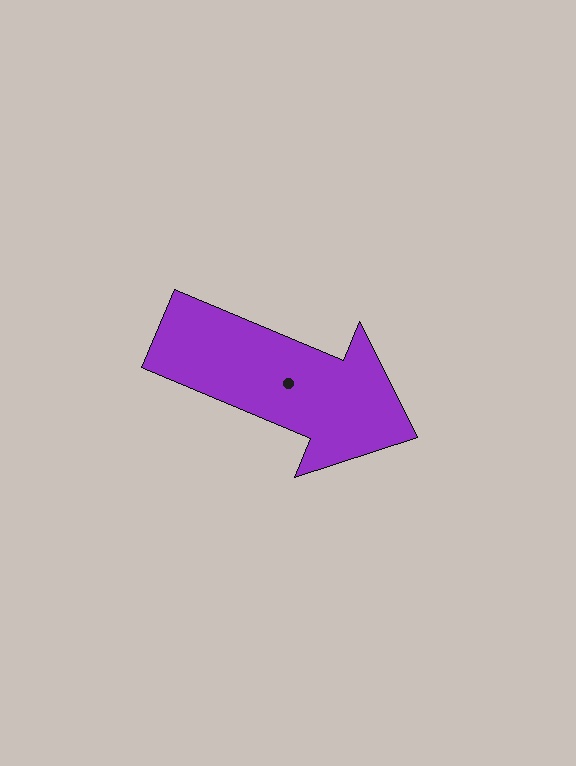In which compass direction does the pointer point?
Southeast.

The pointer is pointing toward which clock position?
Roughly 4 o'clock.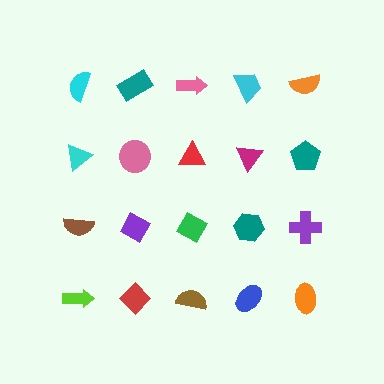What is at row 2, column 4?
A magenta triangle.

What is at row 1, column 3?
A pink arrow.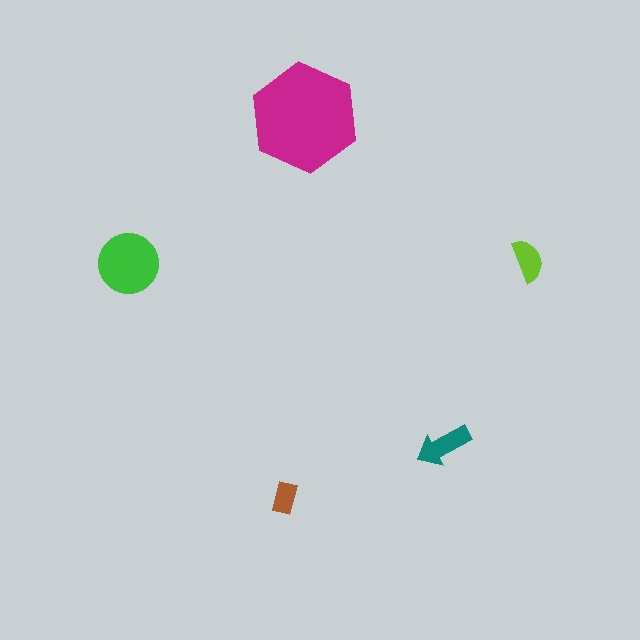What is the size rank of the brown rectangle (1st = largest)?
5th.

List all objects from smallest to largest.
The brown rectangle, the lime semicircle, the teal arrow, the green circle, the magenta hexagon.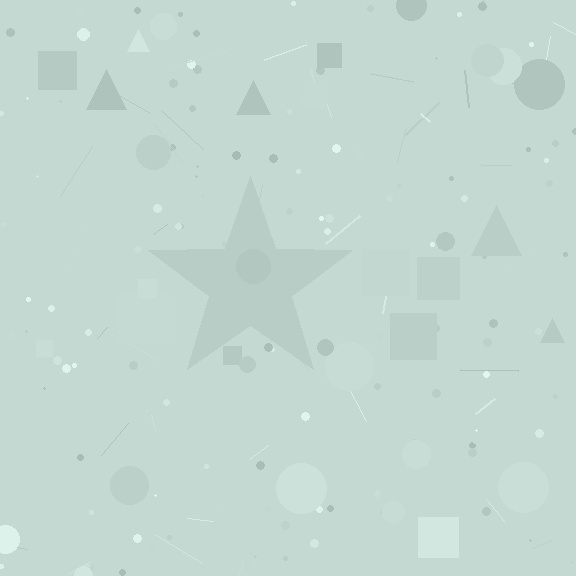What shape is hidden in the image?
A star is hidden in the image.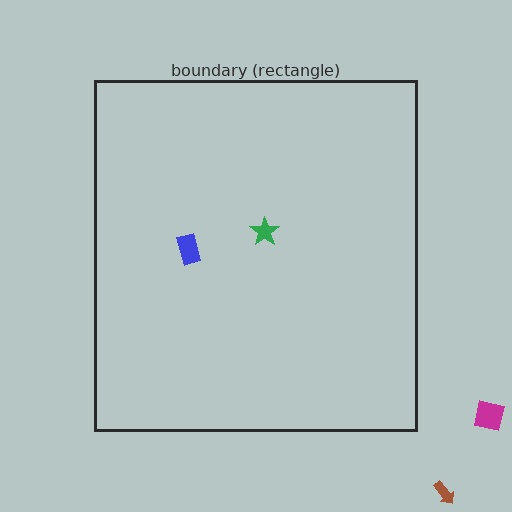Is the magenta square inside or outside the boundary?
Outside.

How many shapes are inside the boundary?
2 inside, 2 outside.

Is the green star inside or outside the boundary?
Inside.